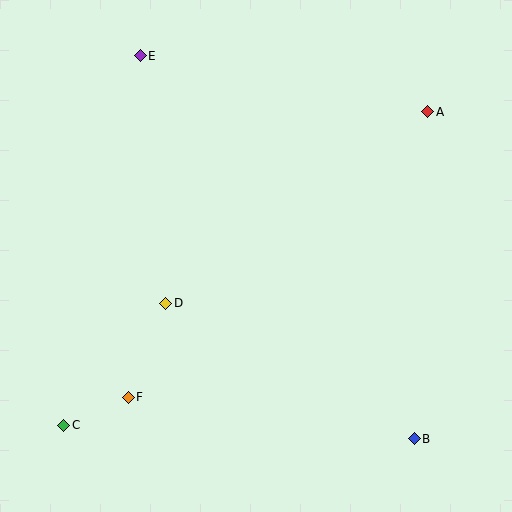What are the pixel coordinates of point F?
Point F is at (128, 397).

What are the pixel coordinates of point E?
Point E is at (140, 56).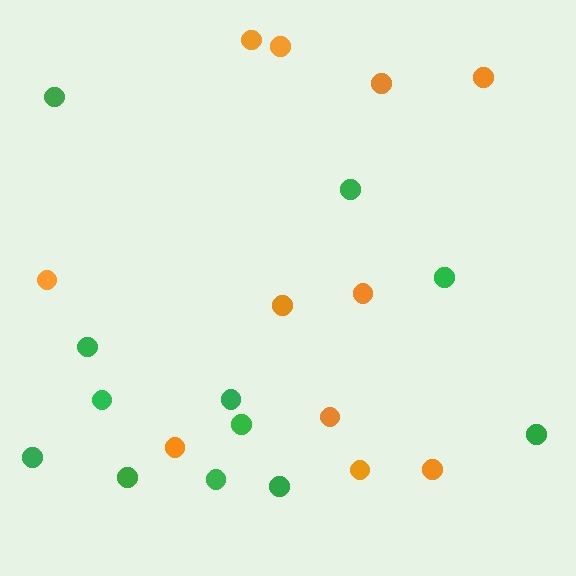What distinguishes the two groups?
There are 2 groups: one group of green circles (12) and one group of orange circles (11).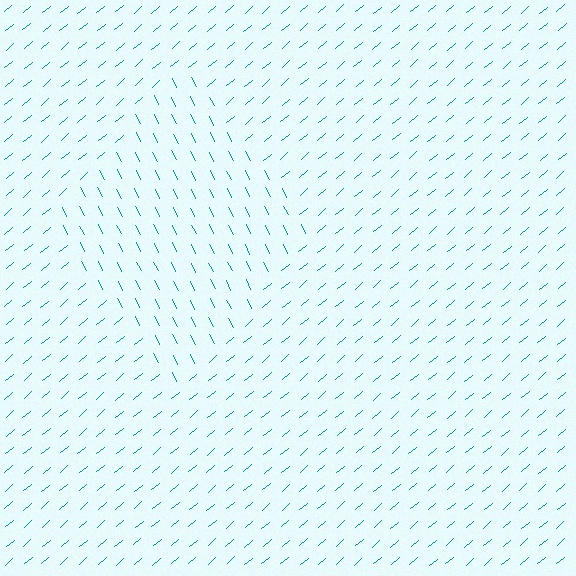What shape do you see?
I see a diamond.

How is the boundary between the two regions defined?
The boundary is defined purely by a change in line orientation (approximately 76 degrees difference). All lines are the same color and thickness.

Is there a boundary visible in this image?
Yes, there is a texture boundary formed by a change in line orientation.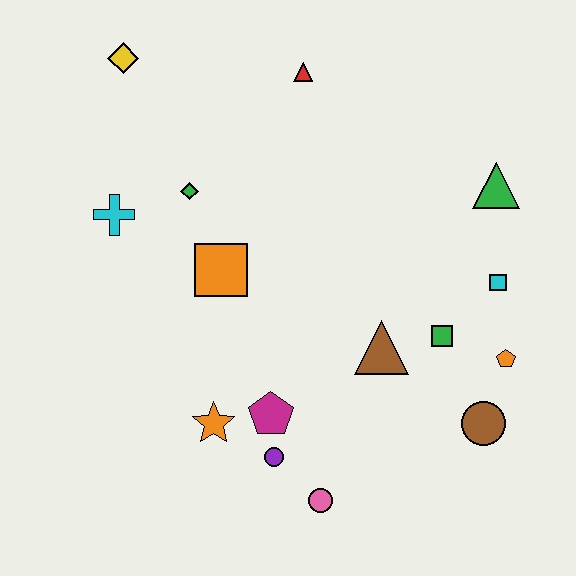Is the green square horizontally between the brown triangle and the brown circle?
Yes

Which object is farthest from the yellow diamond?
The brown circle is farthest from the yellow diamond.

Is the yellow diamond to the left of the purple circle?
Yes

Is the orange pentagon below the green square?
Yes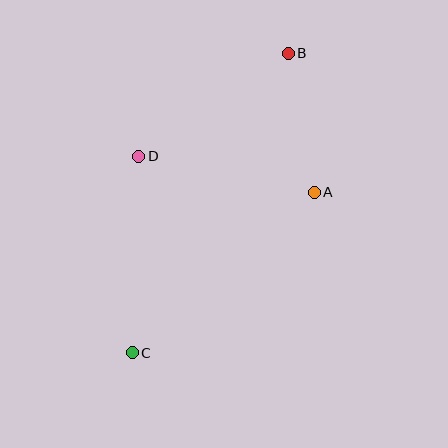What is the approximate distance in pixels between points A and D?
The distance between A and D is approximately 179 pixels.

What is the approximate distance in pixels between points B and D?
The distance between B and D is approximately 181 pixels.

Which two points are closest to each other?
Points A and B are closest to each other.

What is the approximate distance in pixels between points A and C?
The distance between A and C is approximately 243 pixels.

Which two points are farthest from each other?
Points B and C are farthest from each other.